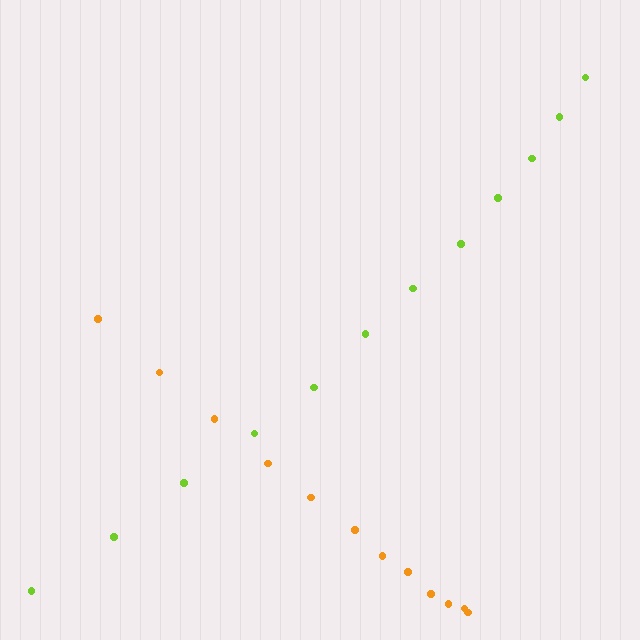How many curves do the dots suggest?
There are 2 distinct paths.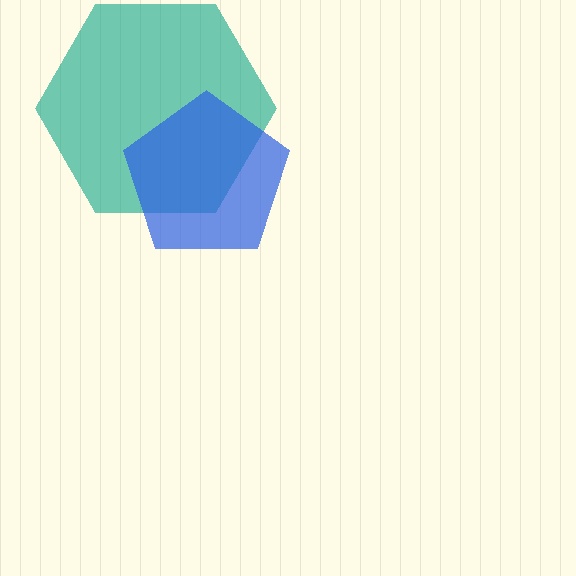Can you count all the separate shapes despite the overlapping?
Yes, there are 2 separate shapes.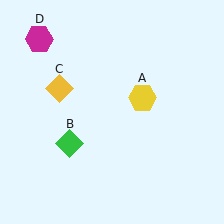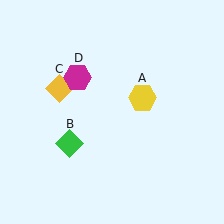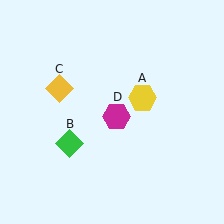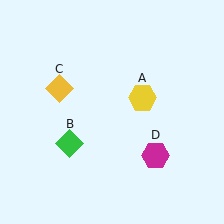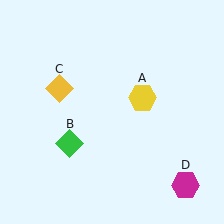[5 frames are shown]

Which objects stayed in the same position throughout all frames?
Yellow hexagon (object A) and green diamond (object B) and yellow diamond (object C) remained stationary.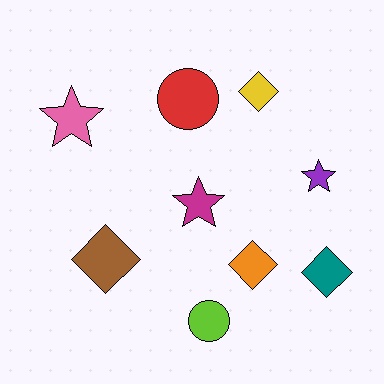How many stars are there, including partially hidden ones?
There are 3 stars.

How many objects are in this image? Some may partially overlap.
There are 9 objects.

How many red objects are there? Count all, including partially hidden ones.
There is 1 red object.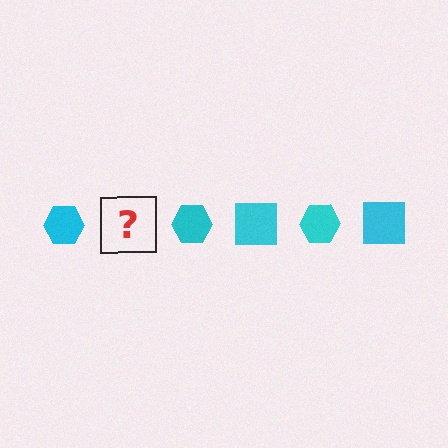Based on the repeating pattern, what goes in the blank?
The blank should be a cyan square.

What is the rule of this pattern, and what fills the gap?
The rule is that the pattern cycles through hexagon, square shapes in cyan. The gap should be filled with a cyan square.